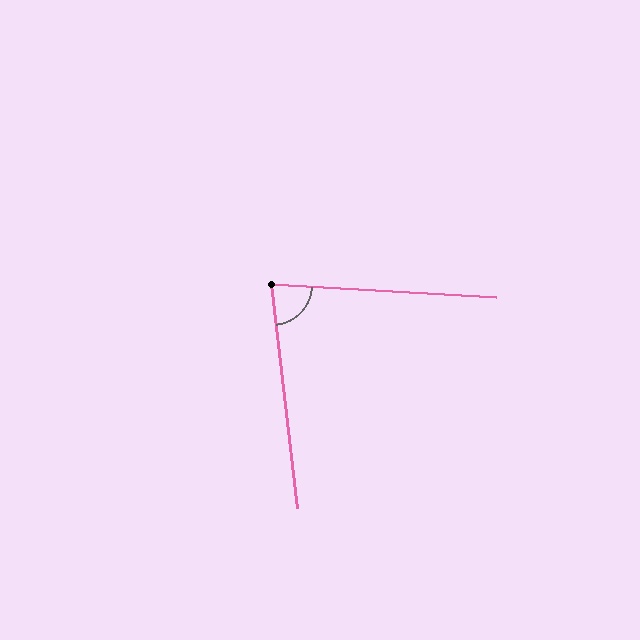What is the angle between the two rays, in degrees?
Approximately 80 degrees.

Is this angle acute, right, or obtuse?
It is acute.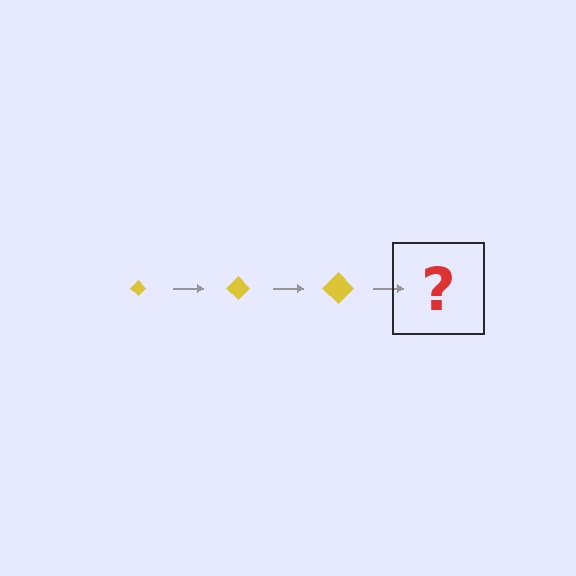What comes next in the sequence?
The next element should be a yellow diamond, larger than the previous one.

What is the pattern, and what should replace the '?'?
The pattern is that the diamond gets progressively larger each step. The '?' should be a yellow diamond, larger than the previous one.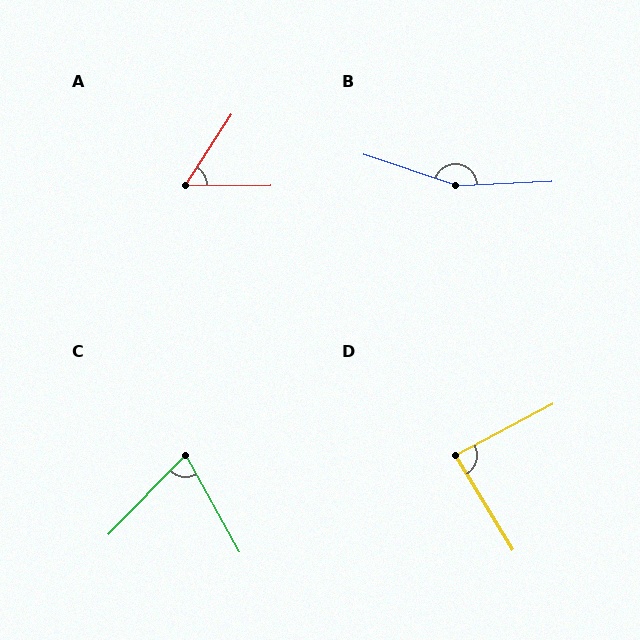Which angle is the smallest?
A, at approximately 56 degrees.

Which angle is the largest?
B, at approximately 159 degrees.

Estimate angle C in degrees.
Approximately 73 degrees.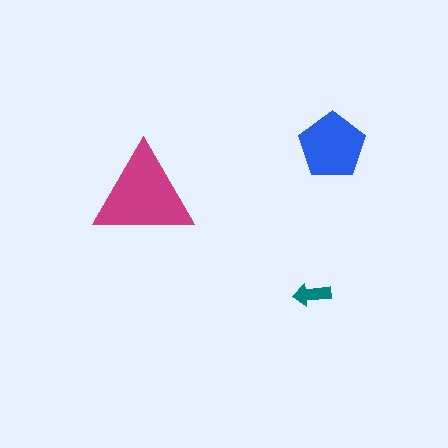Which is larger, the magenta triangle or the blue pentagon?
The magenta triangle.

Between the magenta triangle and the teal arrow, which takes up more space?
The magenta triangle.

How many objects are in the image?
There are 3 objects in the image.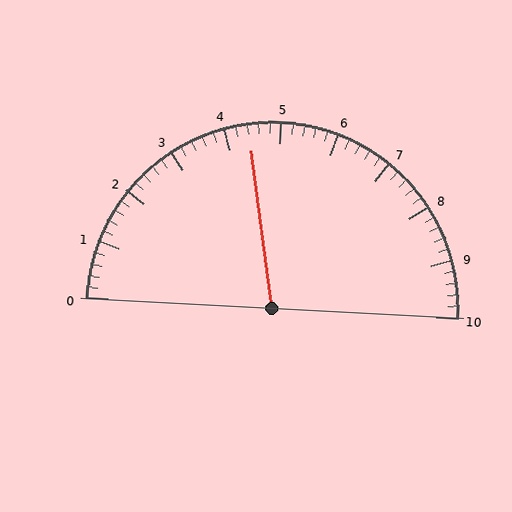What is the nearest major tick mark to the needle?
The nearest major tick mark is 4.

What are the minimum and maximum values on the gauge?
The gauge ranges from 0 to 10.